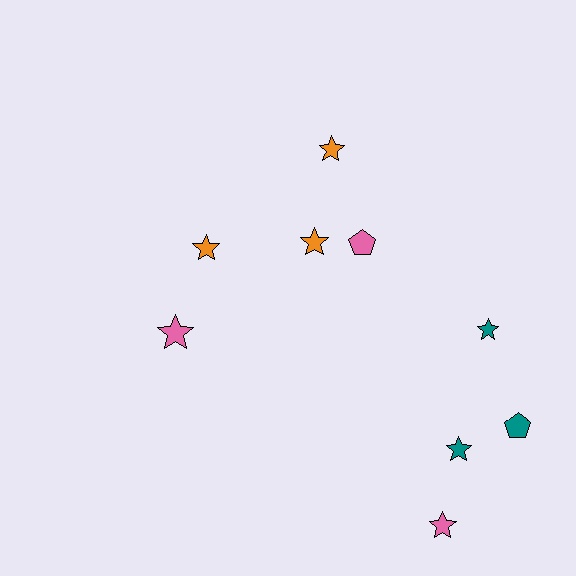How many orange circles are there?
There are no orange circles.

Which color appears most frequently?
Teal, with 3 objects.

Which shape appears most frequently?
Star, with 7 objects.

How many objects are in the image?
There are 9 objects.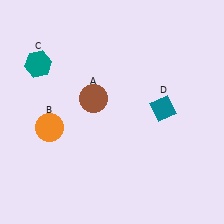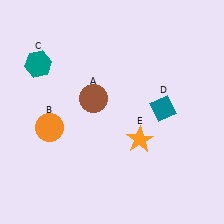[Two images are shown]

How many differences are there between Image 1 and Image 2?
There is 1 difference between the two images.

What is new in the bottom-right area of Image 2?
An orange star (E) was added in the bottom-right area of Image 2.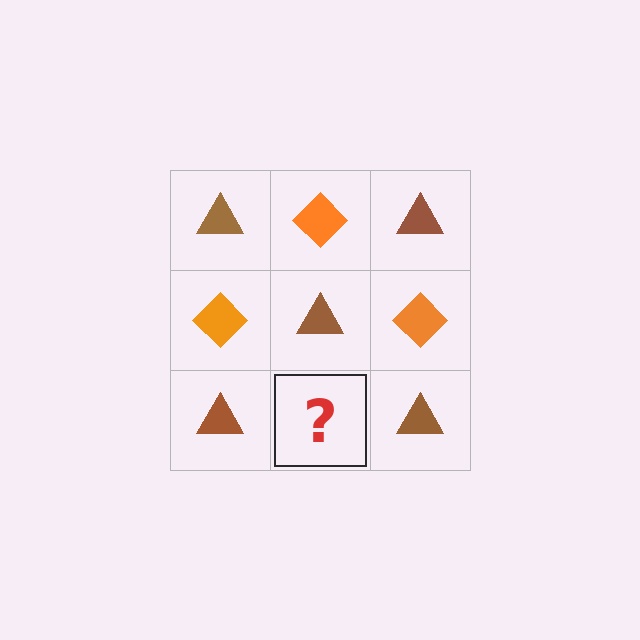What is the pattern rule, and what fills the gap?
The rule is that it alternates brown triangle and orange diamond in a checkerboard pattern. The gap should be filled with an orange diamond.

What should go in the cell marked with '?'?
The missing cell should contain an orange diamond.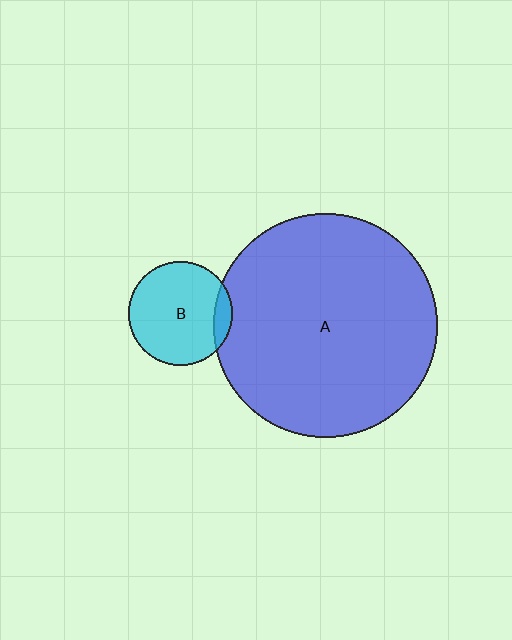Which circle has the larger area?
Circle A (blue).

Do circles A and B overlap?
Yes.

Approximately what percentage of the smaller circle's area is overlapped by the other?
Approximately 10%.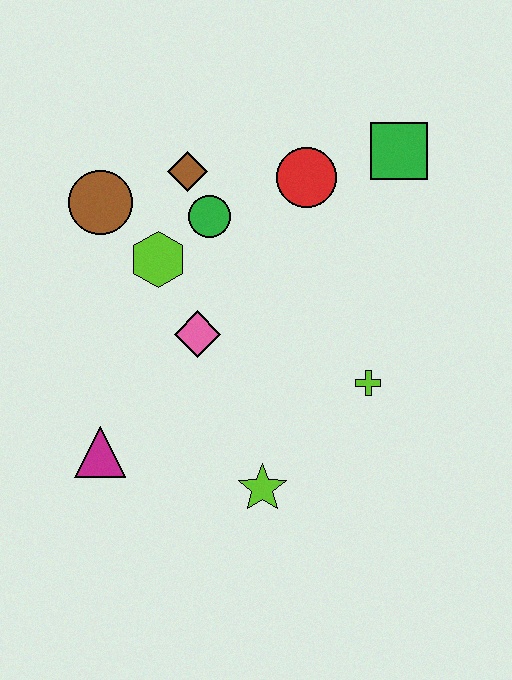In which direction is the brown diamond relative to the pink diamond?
The brown diamond is above the pink diamond.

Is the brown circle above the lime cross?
Yes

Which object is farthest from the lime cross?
The brown circle is farthest from the lime cross.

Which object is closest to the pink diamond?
The lime hexagon is closest to the pink diamond.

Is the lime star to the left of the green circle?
No